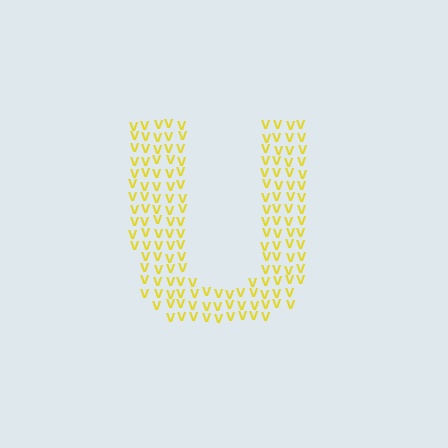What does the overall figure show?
The overall figure shows the letter U.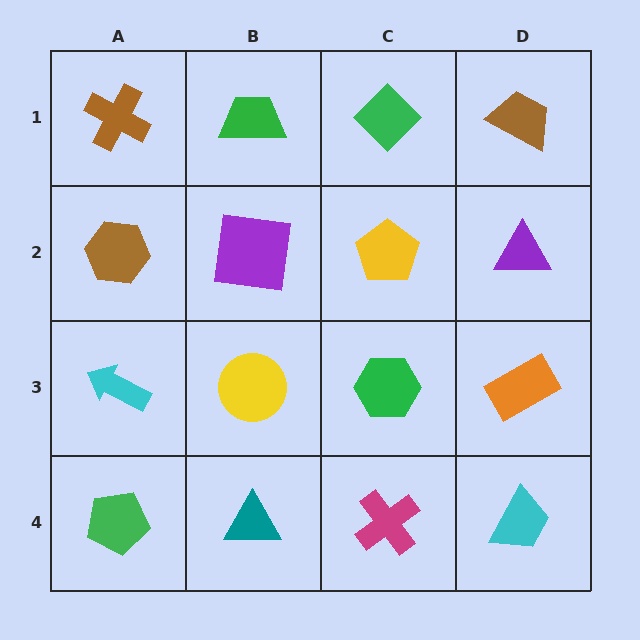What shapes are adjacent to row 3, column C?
A yellow pentagon (row 2, column C), a magenta cross (row 4, column C), a yellow circle (row 3, column B), an orange rectangle (row 3, column D).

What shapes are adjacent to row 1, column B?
A purple square (row 2, column B), a brown cross (row 1, column A), a green diamond (row 1, column C).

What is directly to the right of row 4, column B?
A magenta cross.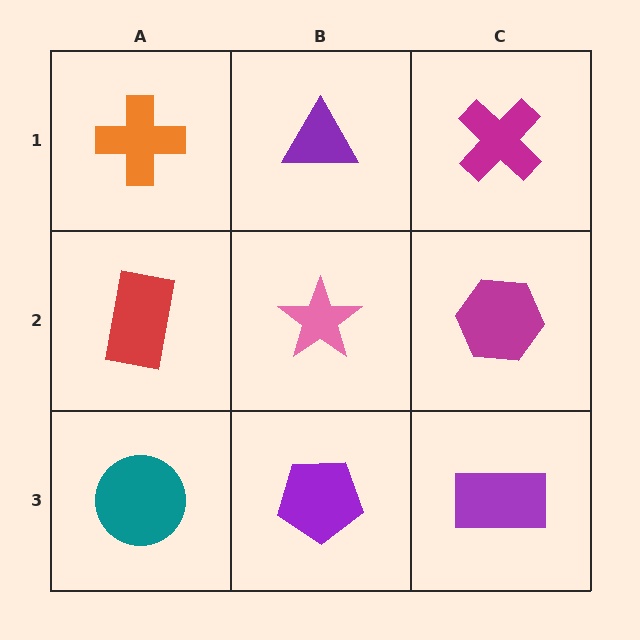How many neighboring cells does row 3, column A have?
2.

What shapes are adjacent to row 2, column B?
A purple triangle (row 1, column B), a purple pentagon (row 3, column B), a red rectangle (row 2, column A), a magenta hexagon (row 2, column C).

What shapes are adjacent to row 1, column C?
A magenta hexagon (row 2, column C), a purple triangle (row 1, column B).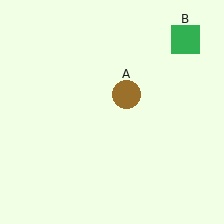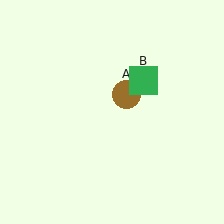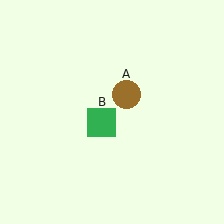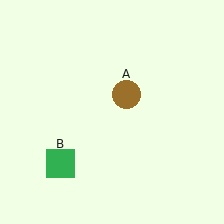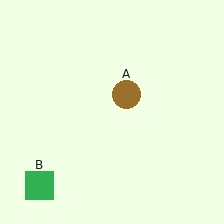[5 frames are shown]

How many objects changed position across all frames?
1 object changed position: green square (object B).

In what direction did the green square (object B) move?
The green square (object B) moved down and to the left.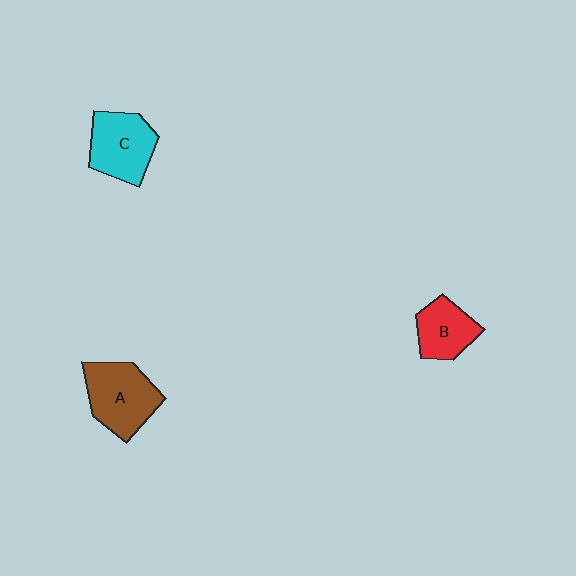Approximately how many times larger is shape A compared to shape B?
Approximately 1.5 times.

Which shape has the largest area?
Shape A (brown).